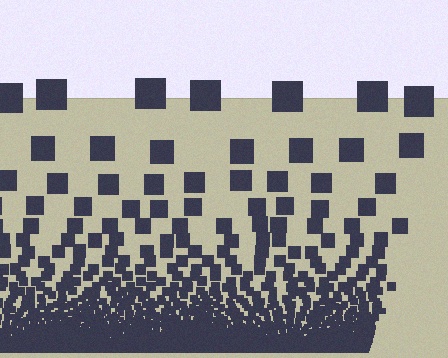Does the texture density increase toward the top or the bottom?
Density increases toward the bottom.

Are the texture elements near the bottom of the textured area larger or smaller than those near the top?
Smaller. The gradient is inverted — elements near the bottom are smaller and denser.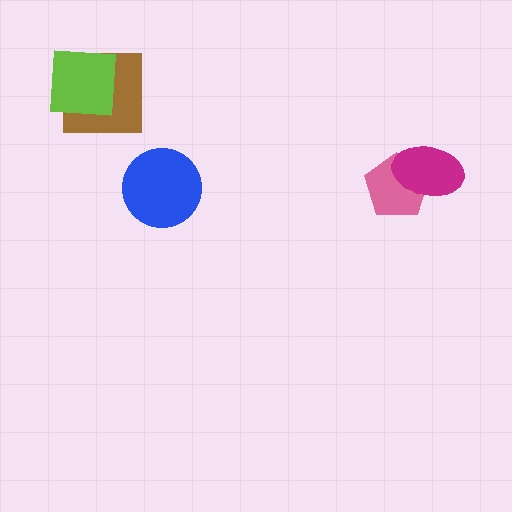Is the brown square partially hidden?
Yes, it is partially covered by another shape.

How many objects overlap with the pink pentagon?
1 object overlaps with the pink pentagon.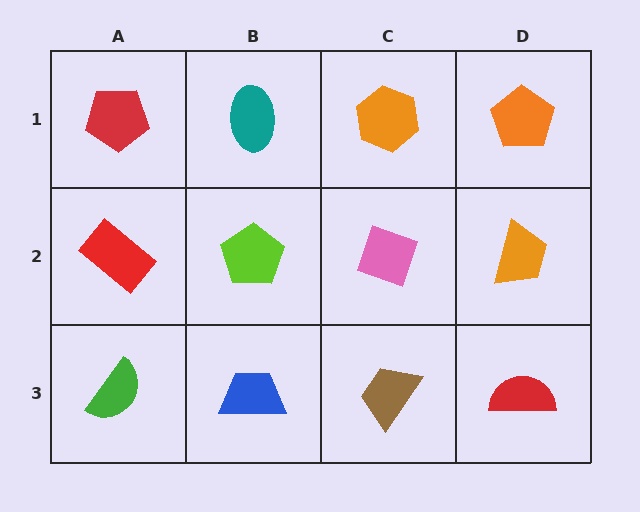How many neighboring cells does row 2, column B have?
4.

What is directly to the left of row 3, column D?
A brown trapezoid.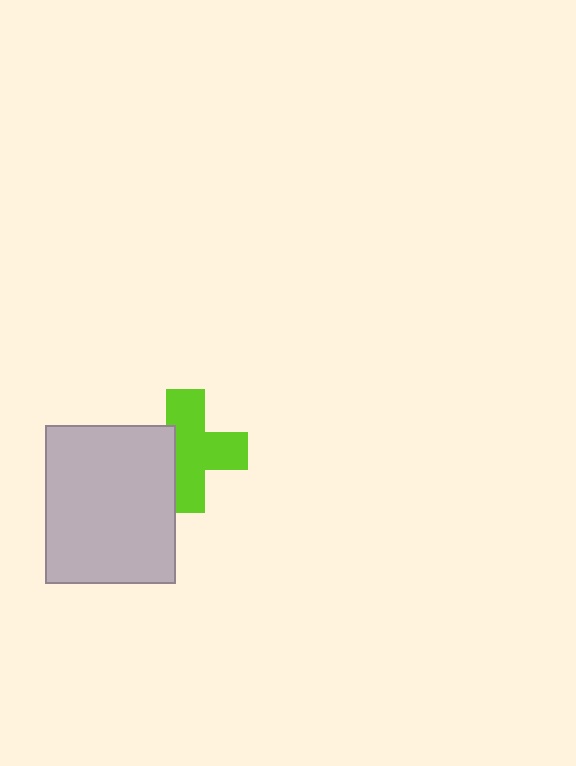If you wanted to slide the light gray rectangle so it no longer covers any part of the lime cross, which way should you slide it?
Slide it left — that is the most direct way to separate the two shapes.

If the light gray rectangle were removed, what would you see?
You would see the complete lime cross.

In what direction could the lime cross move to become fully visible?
The lime cross could move right. That would shift it out from behind the light gray rectangle entirely.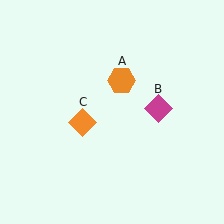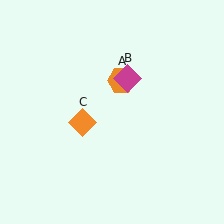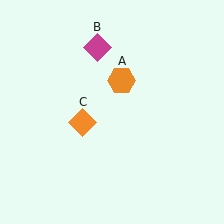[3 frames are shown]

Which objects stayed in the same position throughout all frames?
Orange hexagon (object A) and orange diamond (object C) remained stationary.